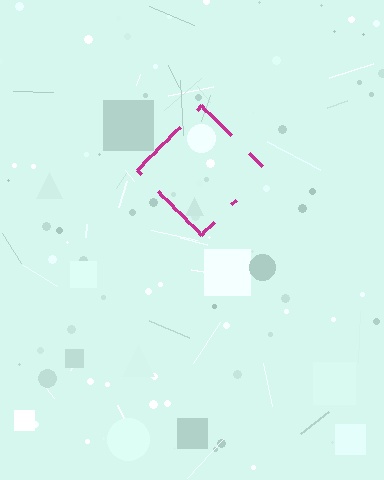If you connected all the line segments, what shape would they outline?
They would outline a diamond.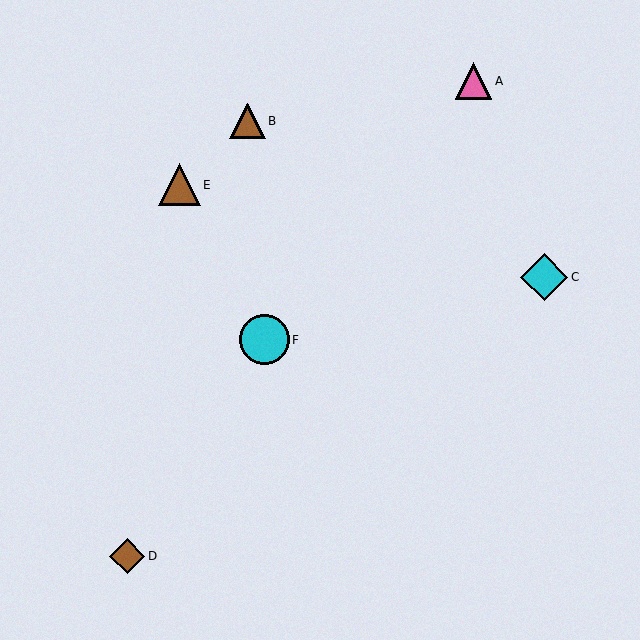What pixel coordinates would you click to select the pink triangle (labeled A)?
Click at (474, 81) to select the pink triangle A.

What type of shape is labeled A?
Shape A is a pink triangle.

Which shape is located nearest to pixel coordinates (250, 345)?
The cyan circle (labeled F) at (264, 339) is nearest to that location.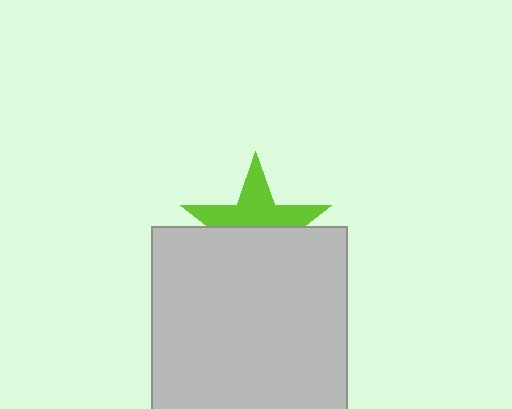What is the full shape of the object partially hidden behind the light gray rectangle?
The partially hidden object is a lime star.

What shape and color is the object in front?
The object in front is a light gray rectangle.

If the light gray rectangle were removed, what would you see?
You would see the complete lime star.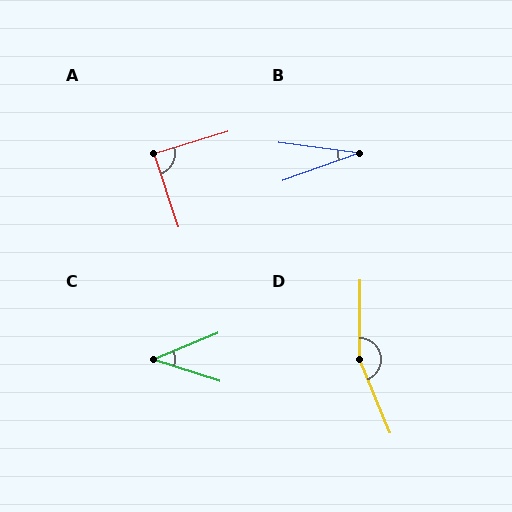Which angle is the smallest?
B, at approximately 27 degrees.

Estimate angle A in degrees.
Approximately 88 degrees.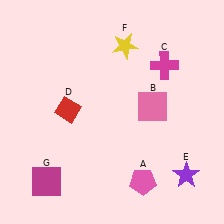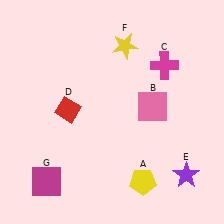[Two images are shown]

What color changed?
The pentagon (A) changed from pink in Image 1 to yellow in Image 2.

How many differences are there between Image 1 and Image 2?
There is 1 difference between the two images.